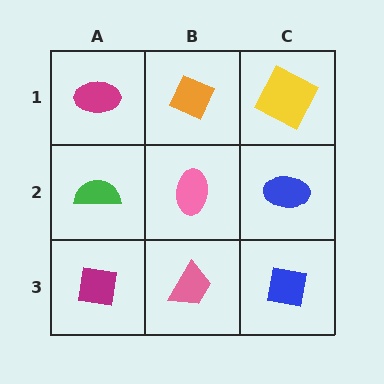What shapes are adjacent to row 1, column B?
A pink ellipse (row 2, column B), a magenta ellipse (row 1, column A), a yellow square (row 1, column C).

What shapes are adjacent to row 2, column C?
A yellow square (row 1, column C), a blue square (row 3, column C), a pink ellipse (row 2, column B).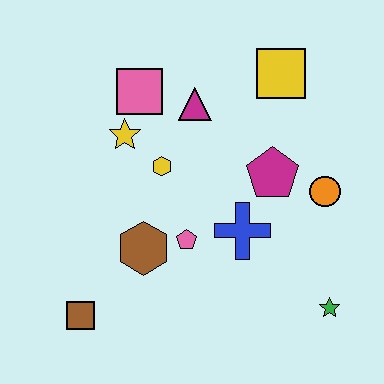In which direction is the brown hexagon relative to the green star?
The brown hexagon is to the left of the green star.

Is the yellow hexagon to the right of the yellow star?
Yes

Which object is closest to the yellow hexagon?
The yellow star is closest to the yellow hexagon.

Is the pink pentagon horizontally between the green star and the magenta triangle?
No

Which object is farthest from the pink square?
The green star is farthest from the pink square.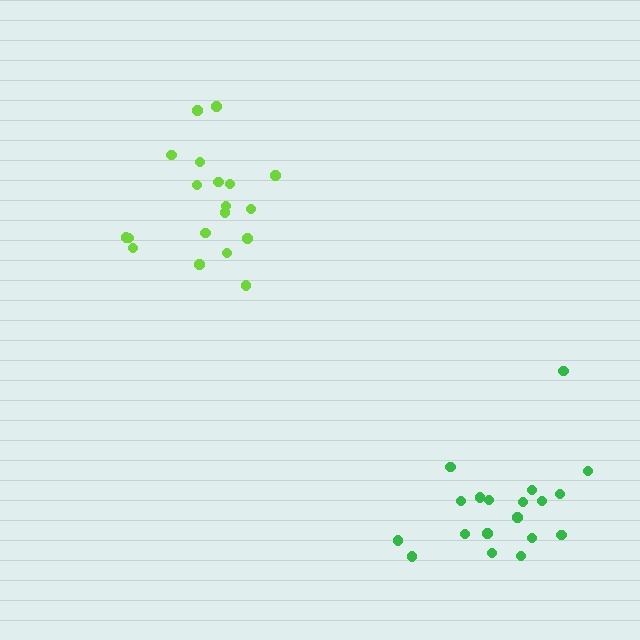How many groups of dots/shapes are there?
There are 2 groups.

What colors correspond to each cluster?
The clusters are colored: lime, green.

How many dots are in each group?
Group 1: 19 dots, Group 2: 19 dots (38 total).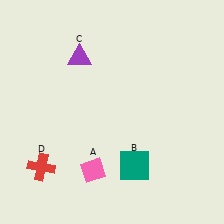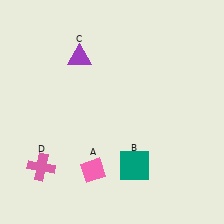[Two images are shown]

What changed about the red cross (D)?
In Image 1, D is red. In Image 2, it changed to pink.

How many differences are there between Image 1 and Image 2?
There is 1 difference between the two images.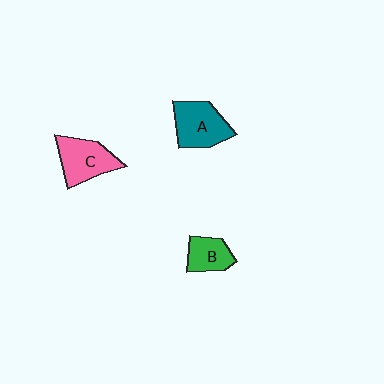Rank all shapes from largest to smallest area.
From largest to smallest: A (teal), C (pink), B (green).